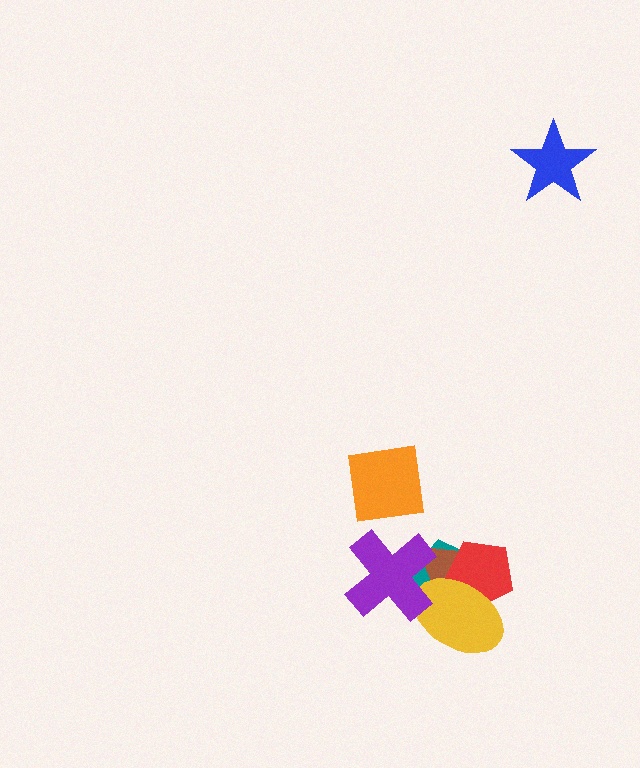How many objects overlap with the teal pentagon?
4 objects overlap with the teal pentagon.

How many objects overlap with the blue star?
0 objects overlap with the blue star.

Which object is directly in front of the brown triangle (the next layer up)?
The red pentagon is directly in front of the brown triangle.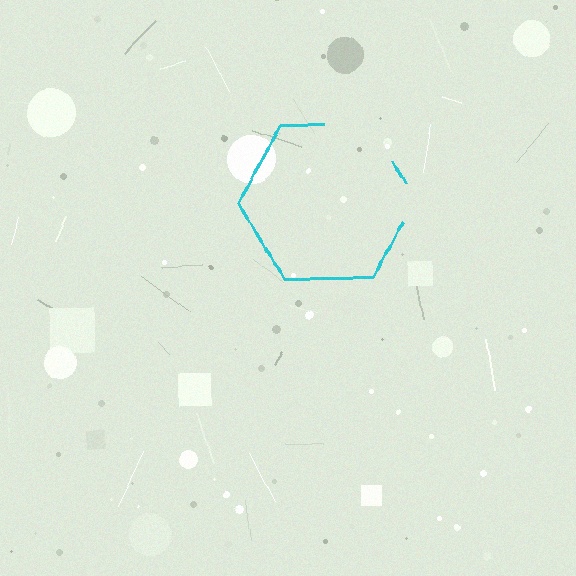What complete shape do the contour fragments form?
The contour fragments form a hexagon.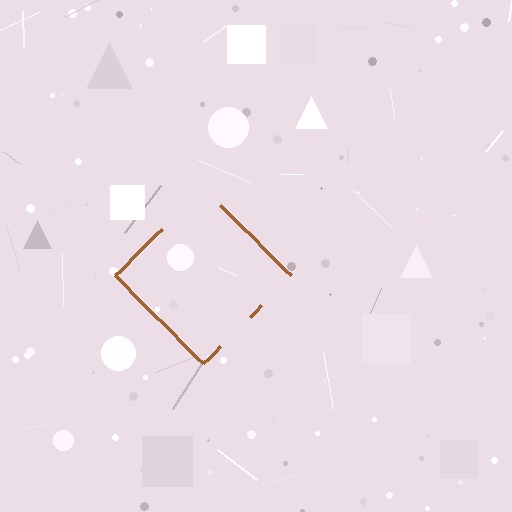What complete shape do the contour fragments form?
The contour fragments form a diamond.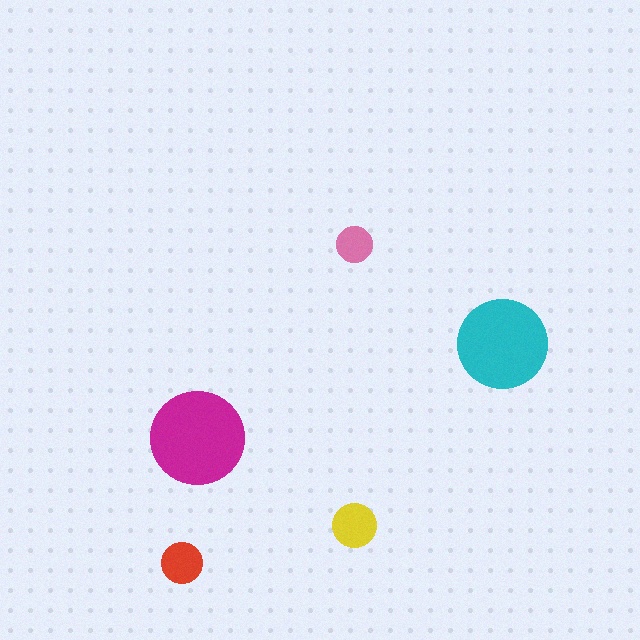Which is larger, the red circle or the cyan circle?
The cyan one.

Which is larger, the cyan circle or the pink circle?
The cyan one.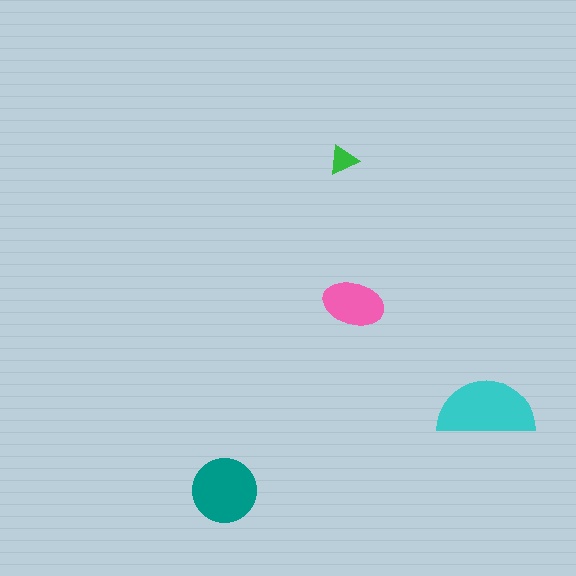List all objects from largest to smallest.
The cyan semicircle, the teal circle, the pink ellipse, the green triangle.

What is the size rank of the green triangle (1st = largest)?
4th.